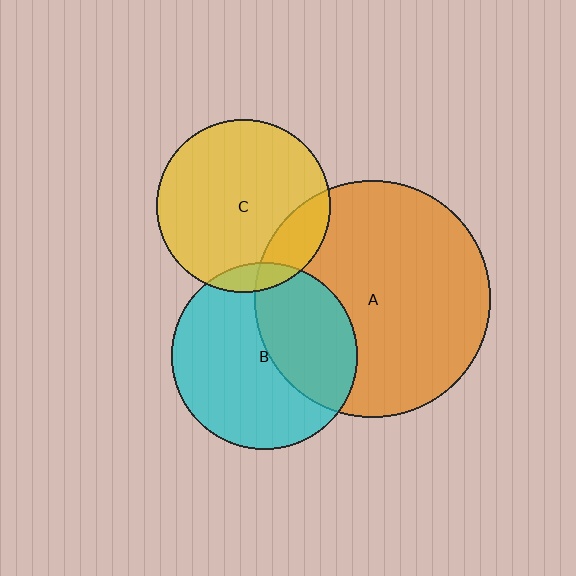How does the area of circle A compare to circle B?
Approximately 1.6 times.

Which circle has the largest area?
Circle A (orange).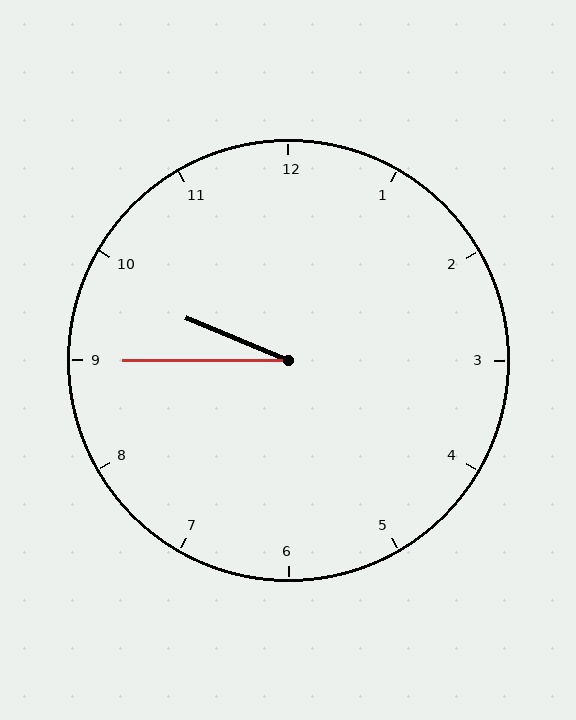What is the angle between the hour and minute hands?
Approximately 22 degrees.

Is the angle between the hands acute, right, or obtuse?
It is acute.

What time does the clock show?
9:45.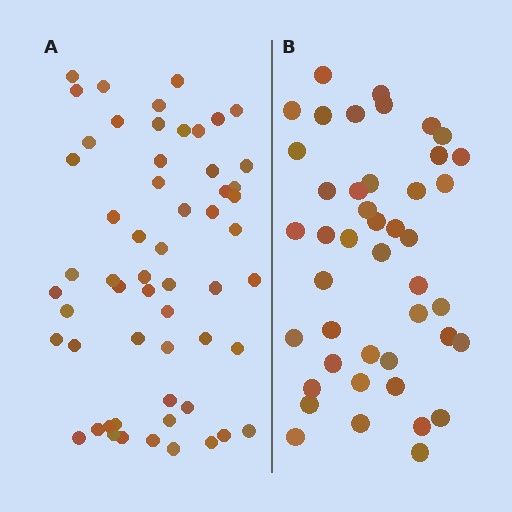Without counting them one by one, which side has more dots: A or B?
Region A (the left region) has more dots.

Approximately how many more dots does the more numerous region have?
Region A has approximately 15 more dots than region B.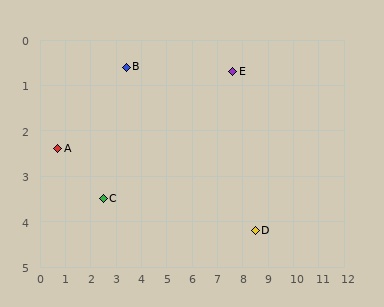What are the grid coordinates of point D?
Point D is at approximately (8.5, 4.2).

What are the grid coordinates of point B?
Point B is at approximately (3.4, 0.6).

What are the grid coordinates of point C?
Point C is at approximately (2.5, 3.5).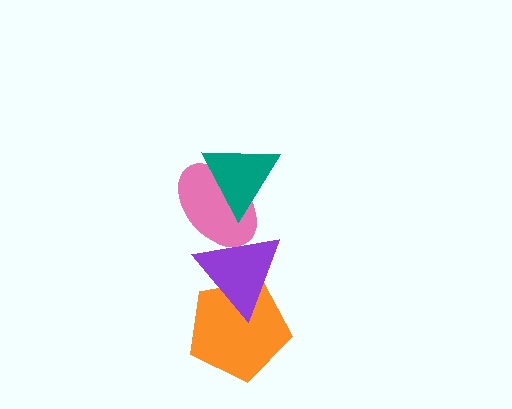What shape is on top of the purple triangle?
The pink ellipse is on top of the purple triangle.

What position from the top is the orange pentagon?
The orange pentagon is 4th from the top.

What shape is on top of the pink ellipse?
The teal triangle is on top of the pink ellipse.